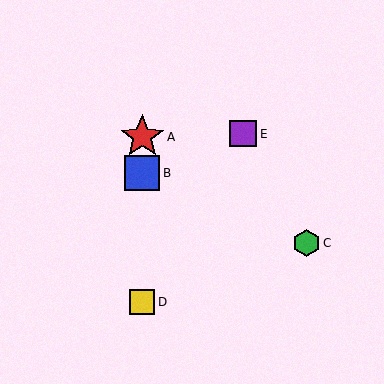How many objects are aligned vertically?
3 objects (A, B, D) are aligned vertically.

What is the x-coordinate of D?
Object D is at x≈142.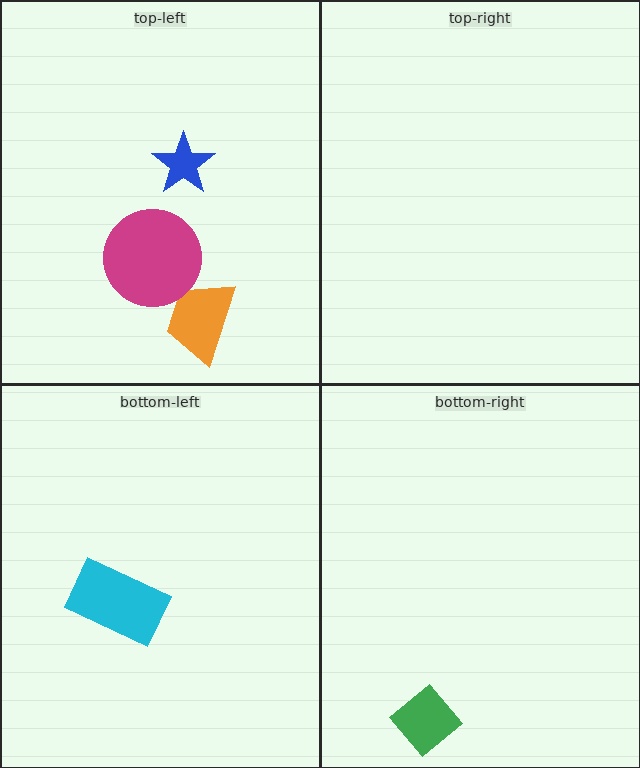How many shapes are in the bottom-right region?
1.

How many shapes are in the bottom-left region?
1.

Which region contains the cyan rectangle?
The bottom-left region.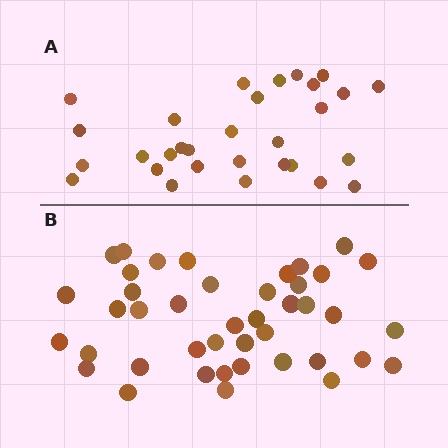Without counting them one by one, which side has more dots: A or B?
Region B (the bottom region) has more dots.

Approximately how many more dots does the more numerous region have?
Region B has roughly 12 or so more dots than region A.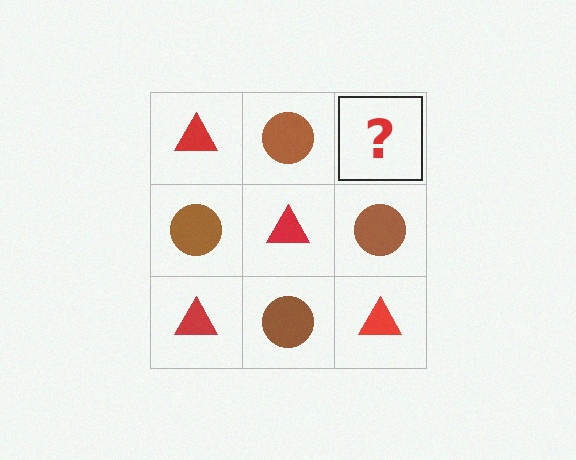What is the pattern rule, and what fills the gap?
The rule is that it alternates red triangle and brown circle in a checkerboard pattern. The gap should be filled with a red triangle.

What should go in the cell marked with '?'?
The missing cell should contain a red triangle.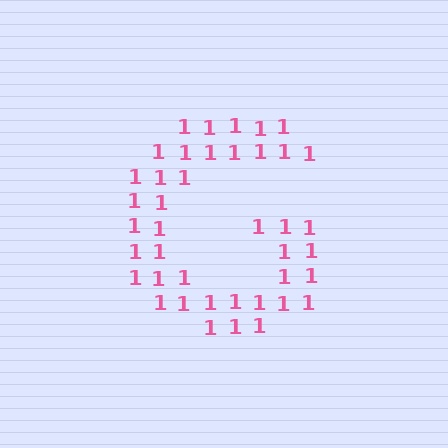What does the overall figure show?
The overall figure shows the letter G.